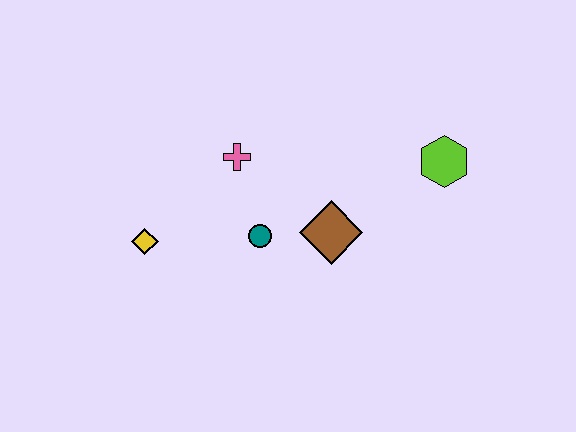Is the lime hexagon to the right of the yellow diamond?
Yes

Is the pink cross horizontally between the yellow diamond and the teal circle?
Yes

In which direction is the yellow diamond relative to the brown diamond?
The yellow diamond is to the left of the brown diamond.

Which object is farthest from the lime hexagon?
The yellow diamond is farthest from the lime hexagon.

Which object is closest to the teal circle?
The brown diamond is closest to the teal circle.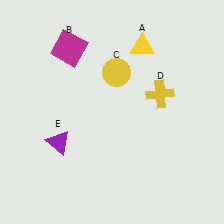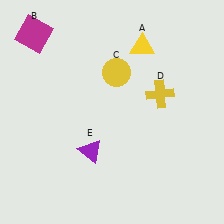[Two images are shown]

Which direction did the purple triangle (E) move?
The purple triangle (E) moved right.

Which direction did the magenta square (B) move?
The magenta square (B) moved left.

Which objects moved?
The objects that moved are: the magenta square (B), the purple triangle (E).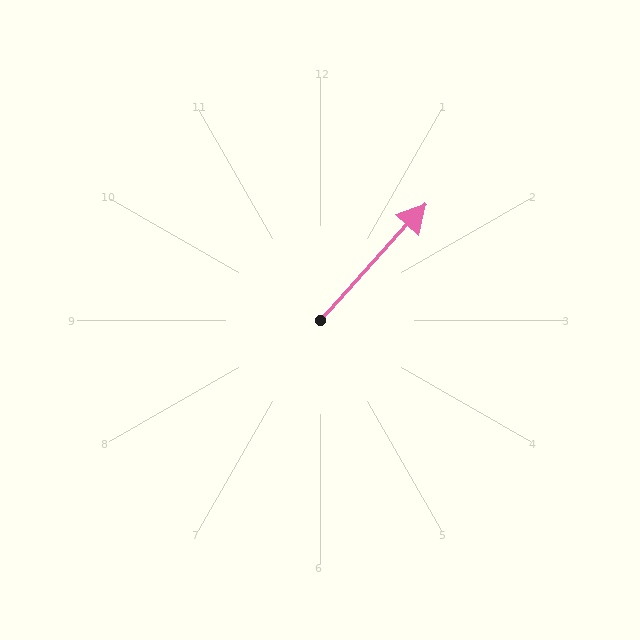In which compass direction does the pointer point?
Northeast.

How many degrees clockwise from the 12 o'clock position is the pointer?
Approximately 42 degrees.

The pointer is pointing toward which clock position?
Roughly 1 o'clock.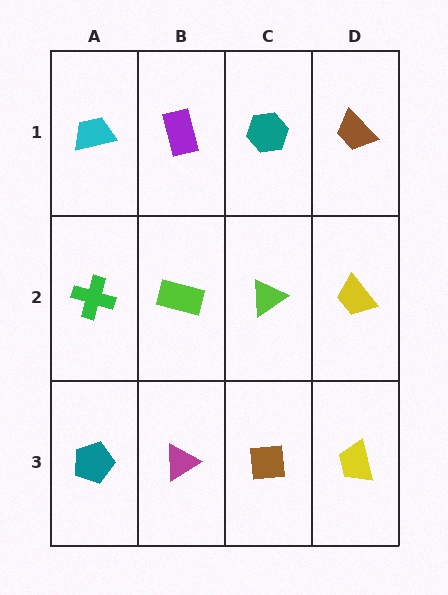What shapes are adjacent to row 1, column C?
A lime triangle (row 2, column C), a purple rectangle (row 1, column B), a brown trapezoid (row 1, column D).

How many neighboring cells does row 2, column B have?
4.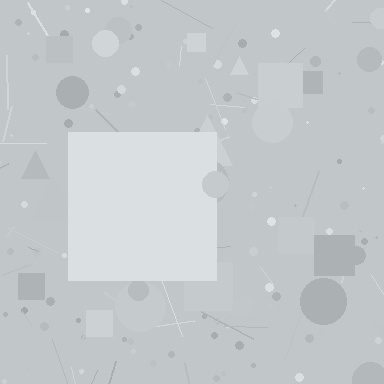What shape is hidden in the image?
A square is hidden in the image.